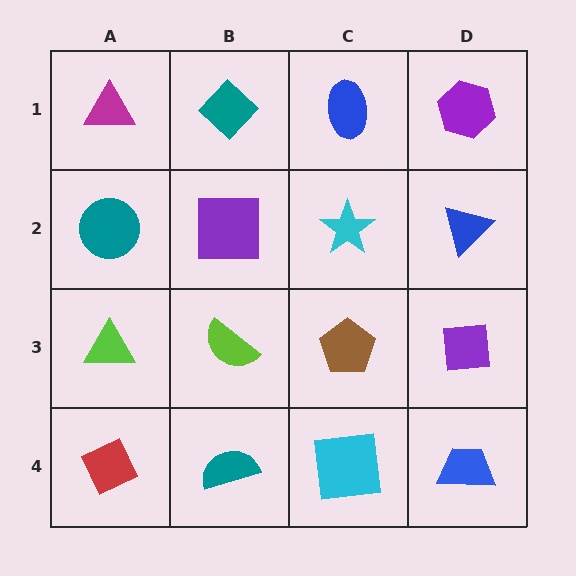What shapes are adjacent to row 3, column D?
A blue triangle (row 2, column D), a blue trapezoid (row 4, column D), a brown pentagon (row 3, column C).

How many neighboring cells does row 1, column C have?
3.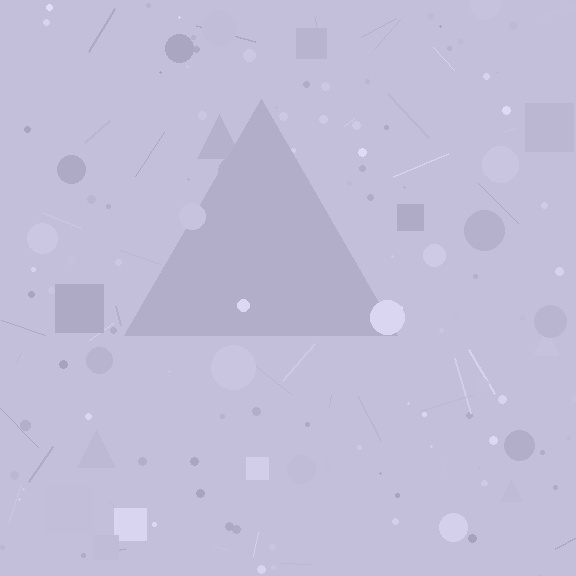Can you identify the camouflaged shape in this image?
The camouflaged shape is a triangle.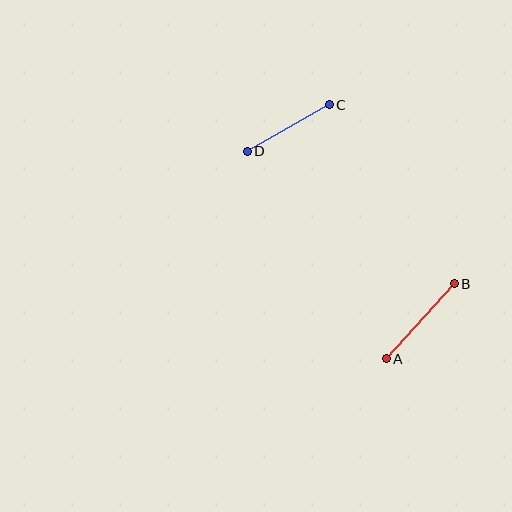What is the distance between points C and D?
The distance is approximately 94 pixels.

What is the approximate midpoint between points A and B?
The midpoint is at approximately (420, 321) pixels.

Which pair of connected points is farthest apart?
Points A and B are farthest apart.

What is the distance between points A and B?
The distance is approximately 101 pixels.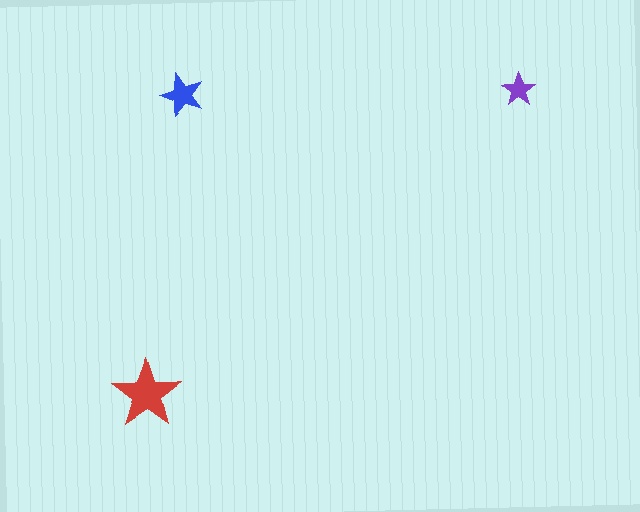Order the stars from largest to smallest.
the red one, the blue one, the purple one.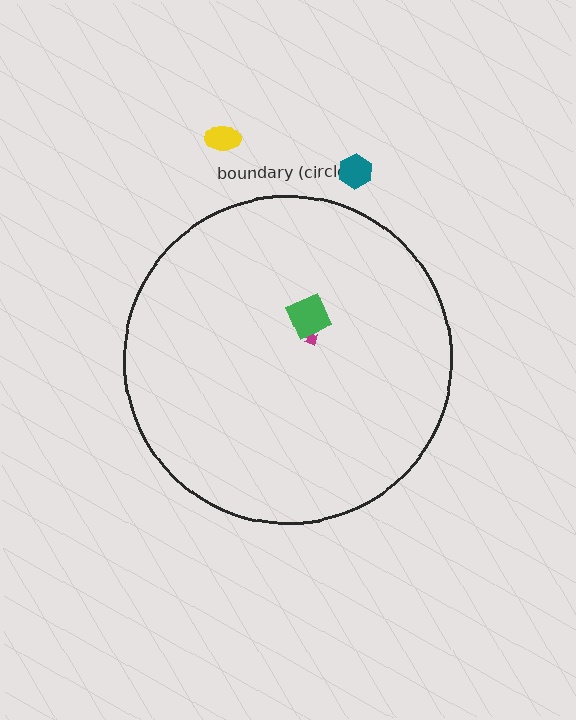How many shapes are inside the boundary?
2 inside, 2 outside.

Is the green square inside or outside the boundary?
Inside.